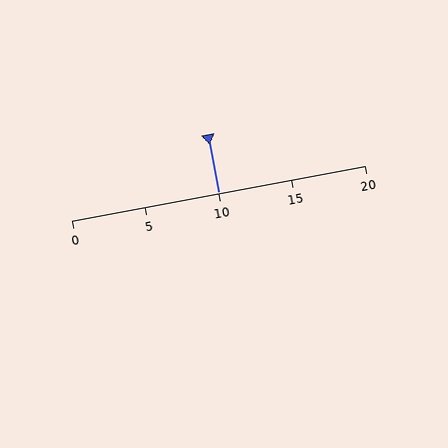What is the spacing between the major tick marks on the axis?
The major ticks are spaced 5 apart.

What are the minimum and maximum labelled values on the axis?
The axis runs from 0 to 20.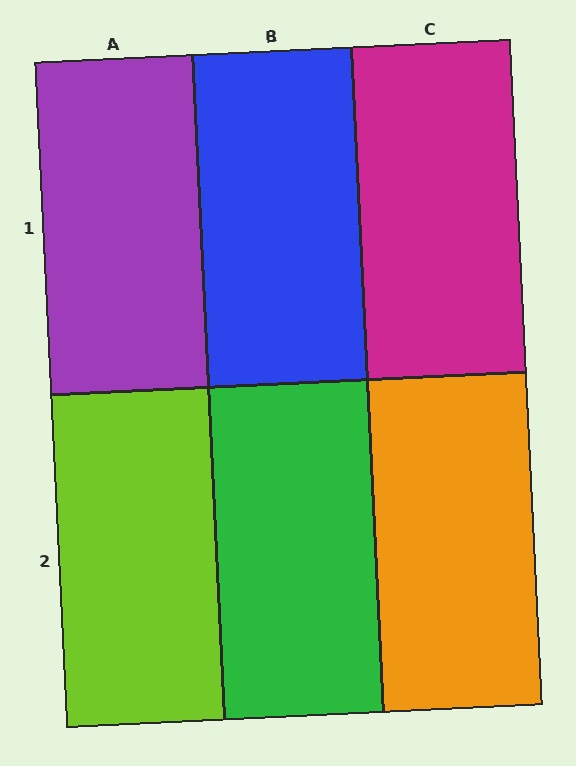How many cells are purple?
1 cell is purple.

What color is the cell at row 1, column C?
Magenta.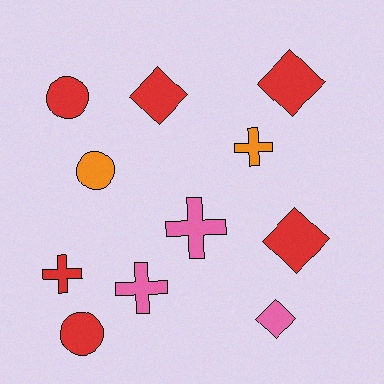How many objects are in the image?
There are 11 objects.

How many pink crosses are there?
There are 2 pink crosses.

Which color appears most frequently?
Red, with 6 objects.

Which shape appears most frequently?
Cross, with 4 objects.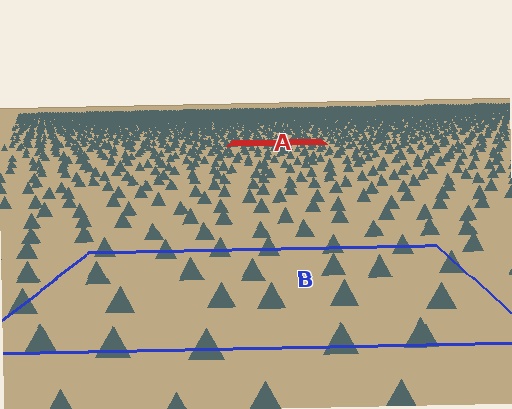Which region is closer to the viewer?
Region B is closer. The texture elements there are larger and more spread out.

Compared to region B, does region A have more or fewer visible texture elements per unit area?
Region A has more texture elements per unit area — they are packed more densely because it is farther away.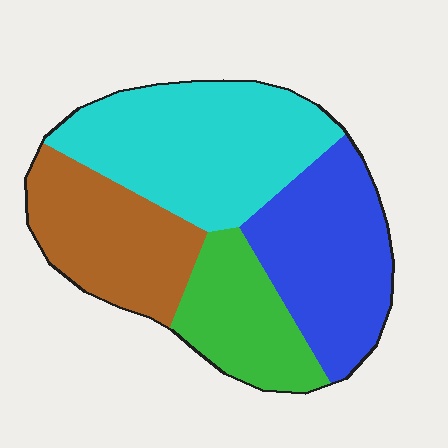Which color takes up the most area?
Cyan, at roughly 35%.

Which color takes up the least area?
Green, at roughly 15%.